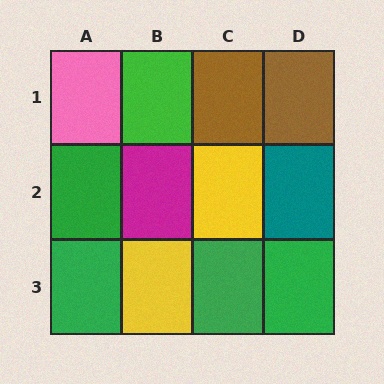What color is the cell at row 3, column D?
Green.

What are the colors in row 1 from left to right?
Pink, green, brown, brown.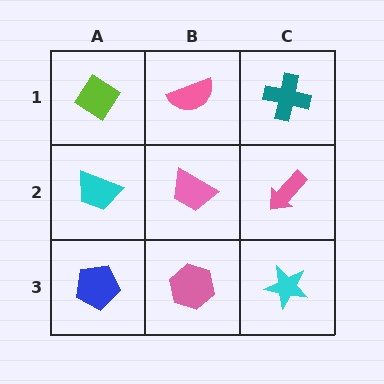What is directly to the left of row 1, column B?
A lime diamond.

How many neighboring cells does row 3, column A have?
2.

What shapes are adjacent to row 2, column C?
A teal cross (row 1, column C), a cyan star (row 3, column C), a pink trapezoid (row 2, column B).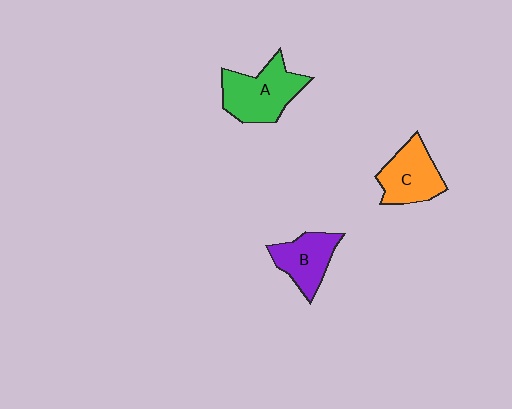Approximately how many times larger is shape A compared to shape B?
Approximately 1.4 times.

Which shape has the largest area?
Shape A (green).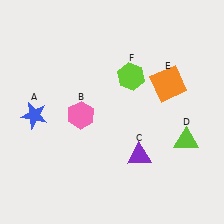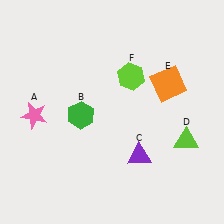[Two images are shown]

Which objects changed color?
A changed from blue to pink. B changed from pink to green.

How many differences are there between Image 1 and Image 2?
There are 2 differences between the two images.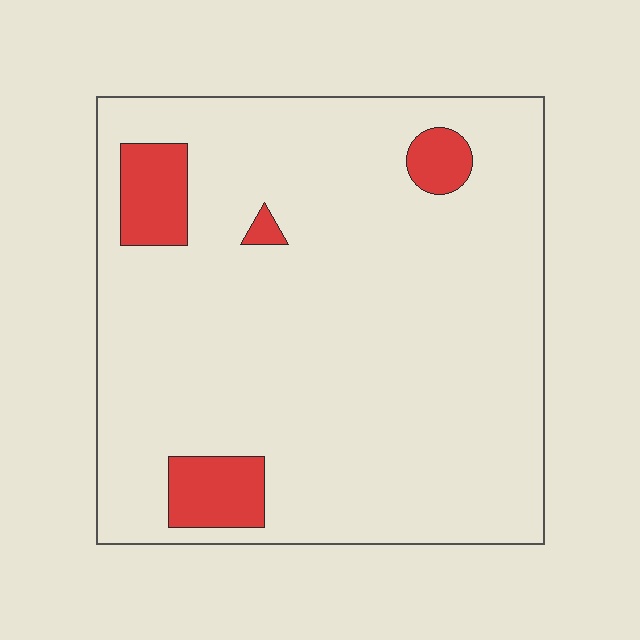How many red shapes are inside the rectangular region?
4.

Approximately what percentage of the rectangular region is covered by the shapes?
Approximately 10%.